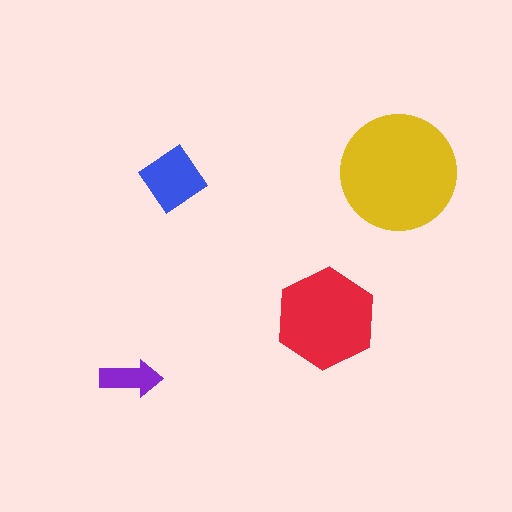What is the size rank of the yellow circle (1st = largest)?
1st.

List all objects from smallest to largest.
The purple arrow, the blue diamond, the red hexagon, the yellow circle.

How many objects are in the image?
There are 4 objects in the image.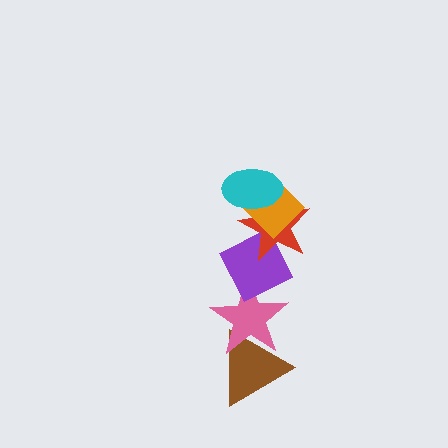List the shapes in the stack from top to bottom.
From top to bottom: the cyan ellipse, the orange diamond, the red star, the purple diamond, the pink star, the brown triangle.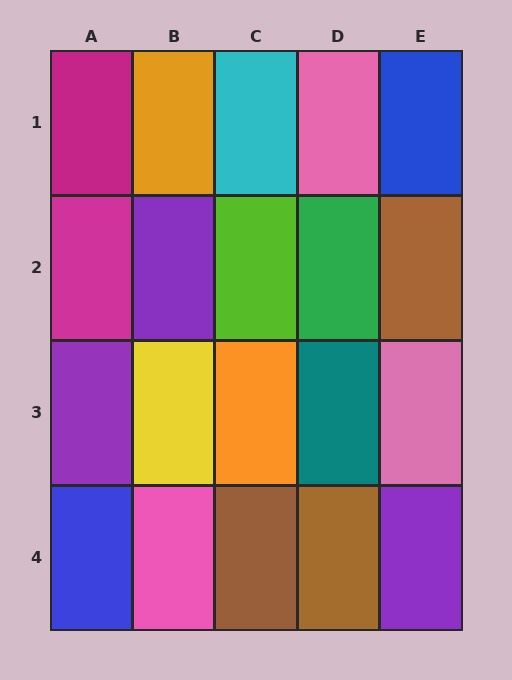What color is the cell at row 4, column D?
Brown.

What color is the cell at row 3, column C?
Orange.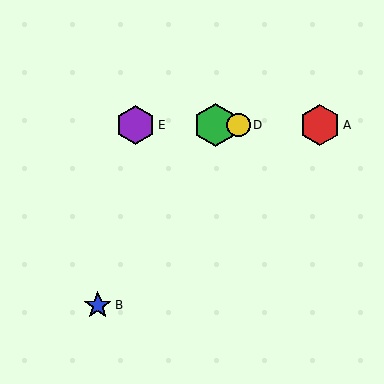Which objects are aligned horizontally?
Objects A, C, D, E are aligned horizontally.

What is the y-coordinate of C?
Object C is at y≈125.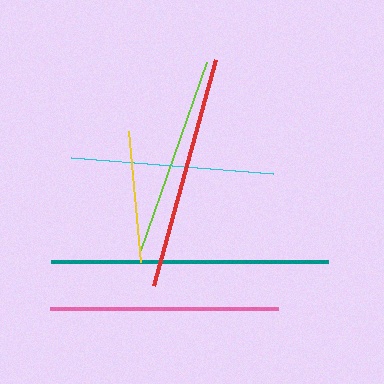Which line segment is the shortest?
The yellow line is the shortest at approximately 131 pixels.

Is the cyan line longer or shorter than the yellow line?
The cyan line is longer than the yellow line.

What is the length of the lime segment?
The lime segment is approximately 199 pixels long.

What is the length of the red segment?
The red segment is approximately 234 pixels long.